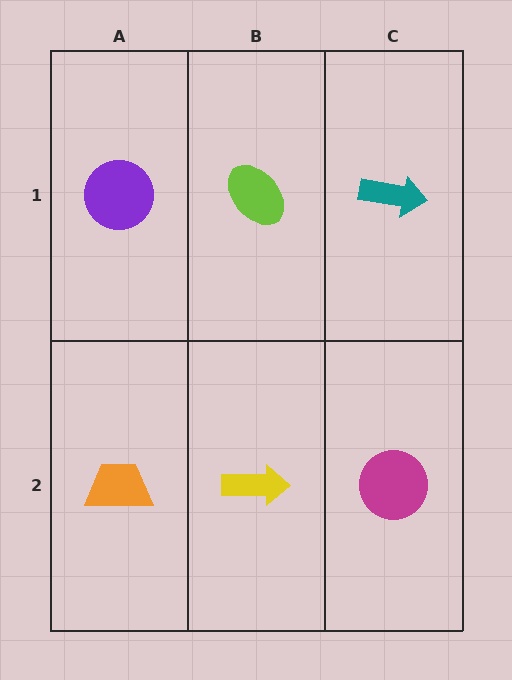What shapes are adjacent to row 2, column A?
A purple circle (row 1, column A), a yellow arrow (row 2, column B).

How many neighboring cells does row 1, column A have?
2.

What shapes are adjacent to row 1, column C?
A magenta circle (row 2, column C), a lime ellipse (row 1, column B).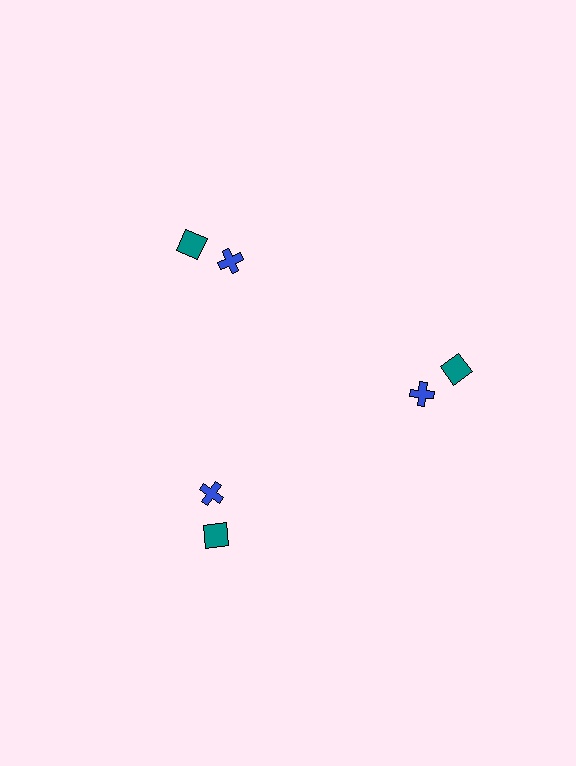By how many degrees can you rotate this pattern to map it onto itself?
The pattern maps onto itself every 120 degrees of rotation.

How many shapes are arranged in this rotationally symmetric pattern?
There are 6 shapes, arranged in 3 groups of 2.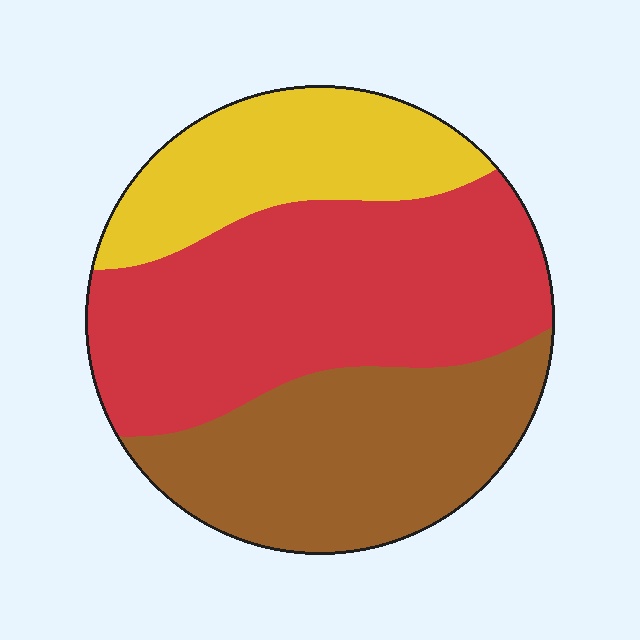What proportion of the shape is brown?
Brown takes up about one third (1/3) of the shape.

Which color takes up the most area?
Red, at roughly 45%.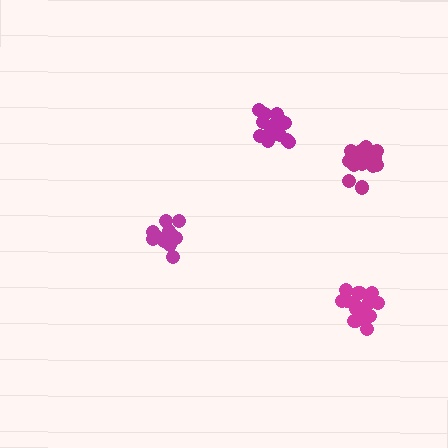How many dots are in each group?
Group 1: 12 dots, Group 2: 18 dots, Group 3: 16 dots, Group 4: 18 dots (64 total).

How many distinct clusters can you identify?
There are 4 distinct clusters.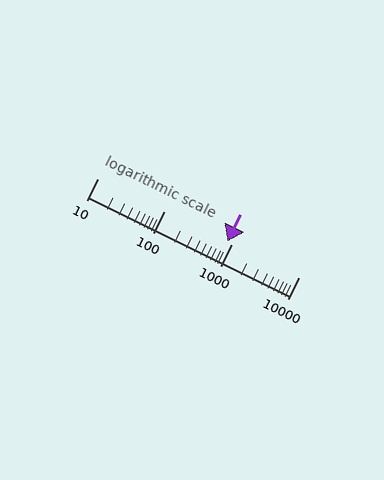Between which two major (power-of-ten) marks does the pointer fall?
The pointer is between 100 and 1000.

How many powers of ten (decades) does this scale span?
The scale spans 3 decades, from 10 to 10000.